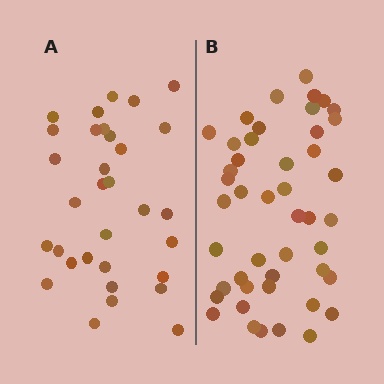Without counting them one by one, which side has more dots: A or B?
Region B (the right region) has more dots.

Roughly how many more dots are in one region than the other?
Region B has approximately 15 more dots than region A.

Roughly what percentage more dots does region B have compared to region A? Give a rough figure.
About 45% more.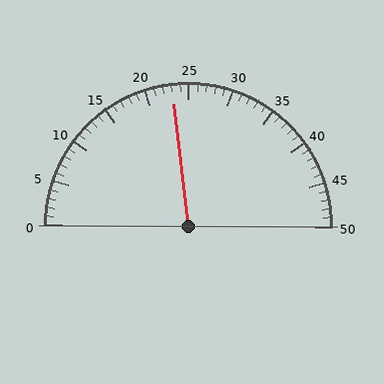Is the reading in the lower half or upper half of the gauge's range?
The reading is in the lower half of the range (0 to 50).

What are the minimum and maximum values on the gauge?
The gauge ranges from 0 to 50.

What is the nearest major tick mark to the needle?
The nearest major tick mark is 25.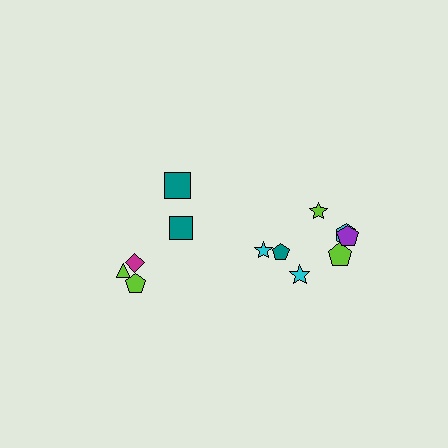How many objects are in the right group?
There are 7 objects.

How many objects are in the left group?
There are 5 objects.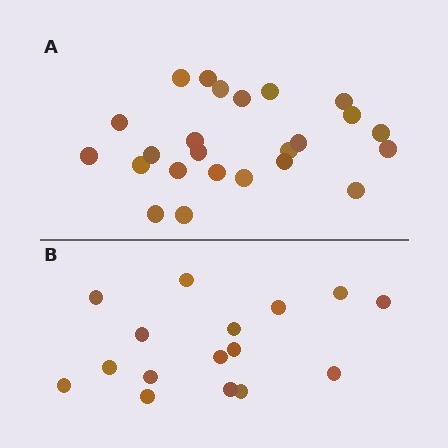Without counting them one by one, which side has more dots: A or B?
Region A (the top region) has more dots.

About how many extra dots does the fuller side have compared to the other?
Region A has roughly 8 or so more dots than region B.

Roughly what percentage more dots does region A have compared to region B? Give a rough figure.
About 50% more.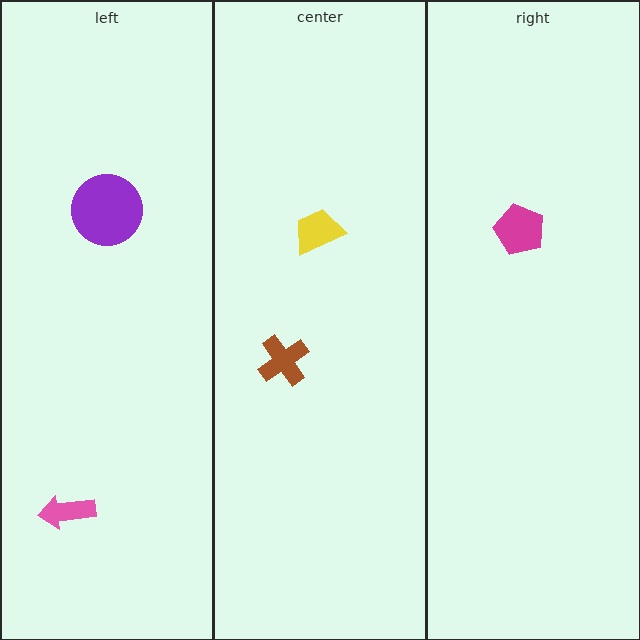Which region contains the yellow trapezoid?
The center region.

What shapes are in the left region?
The pink arrow, the purple circle.